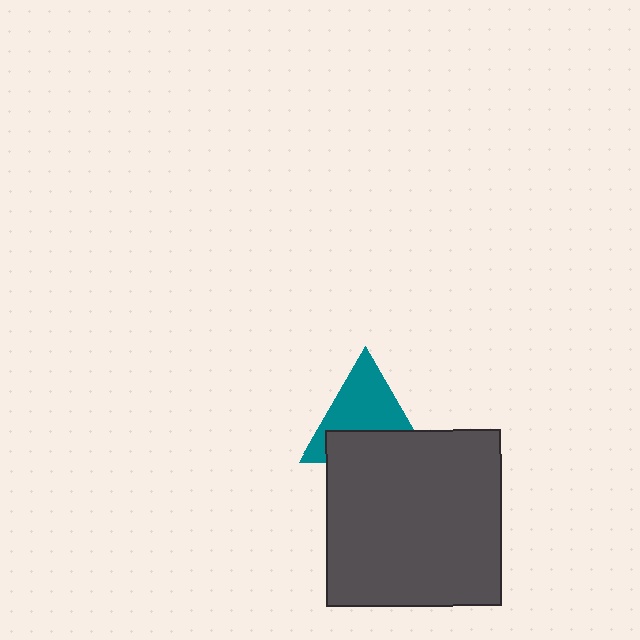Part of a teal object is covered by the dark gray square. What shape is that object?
It is a triangle.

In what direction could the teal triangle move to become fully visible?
The teal triangle could move up. That would shift it out from behind the dark gray square entirely.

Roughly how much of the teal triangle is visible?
About half of it is visible (roughly 58%).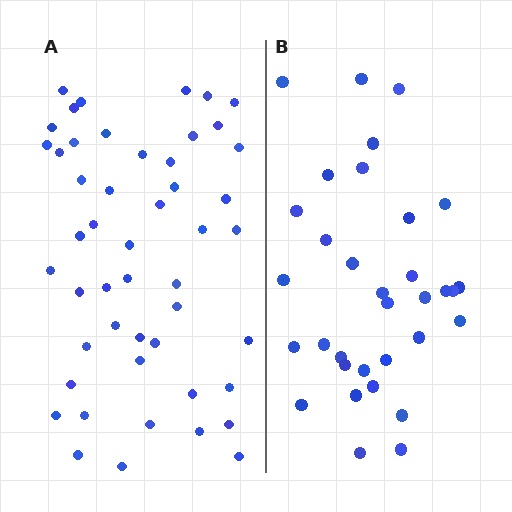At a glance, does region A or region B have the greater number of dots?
Region A (the left region) has more dots.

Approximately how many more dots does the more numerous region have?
Region A has approximately 15 more dots than region B.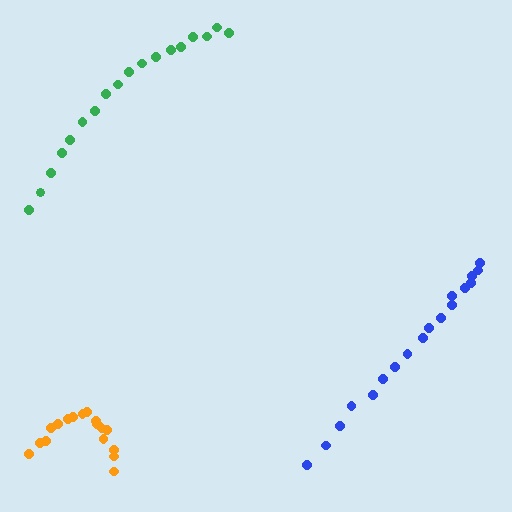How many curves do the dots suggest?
There are 3 distinct paths.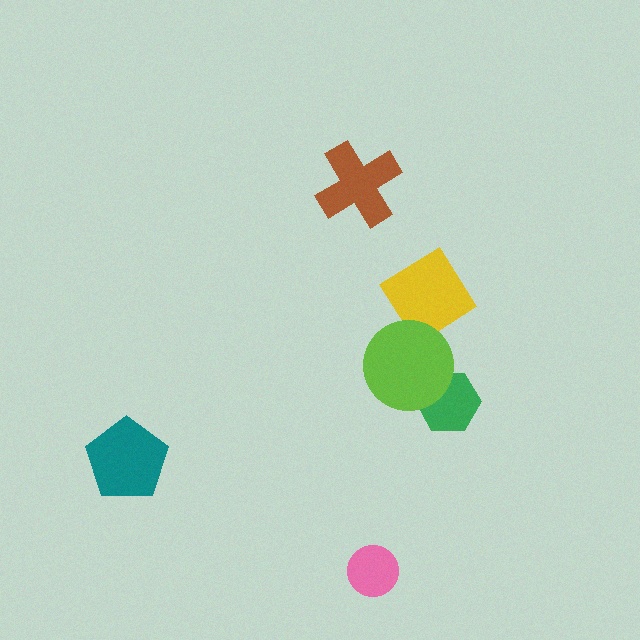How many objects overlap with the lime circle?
2 objects overlap with the lime circle.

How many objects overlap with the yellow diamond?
1 object overlaps with the yellow diamond.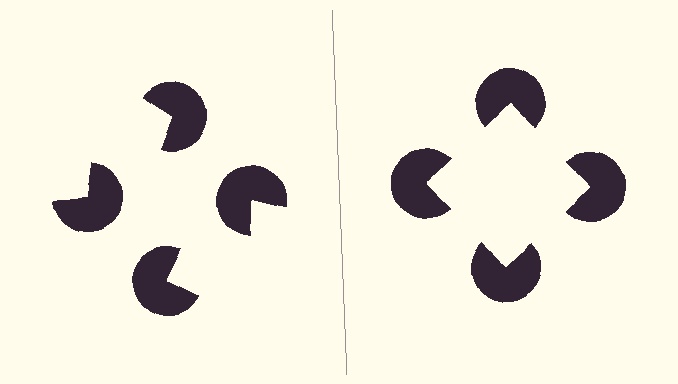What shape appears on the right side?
An illusory square.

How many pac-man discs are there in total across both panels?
8 — 4 on each side.